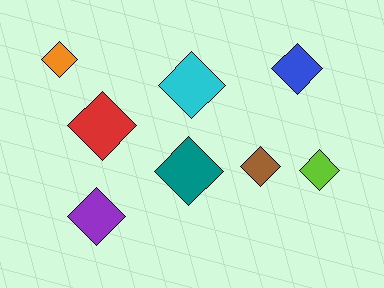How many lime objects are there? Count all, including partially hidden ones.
There is 1 lime object.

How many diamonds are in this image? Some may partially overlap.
There are 8 diamonds.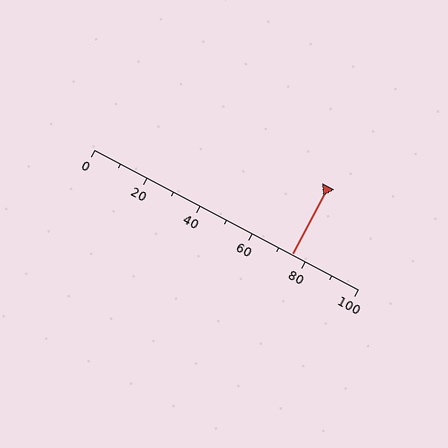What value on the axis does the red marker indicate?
The marker indicates approximately 75.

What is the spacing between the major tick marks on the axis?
The major ticks are spaced 20 apart.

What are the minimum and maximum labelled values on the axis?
The axis runs from 0 to 100.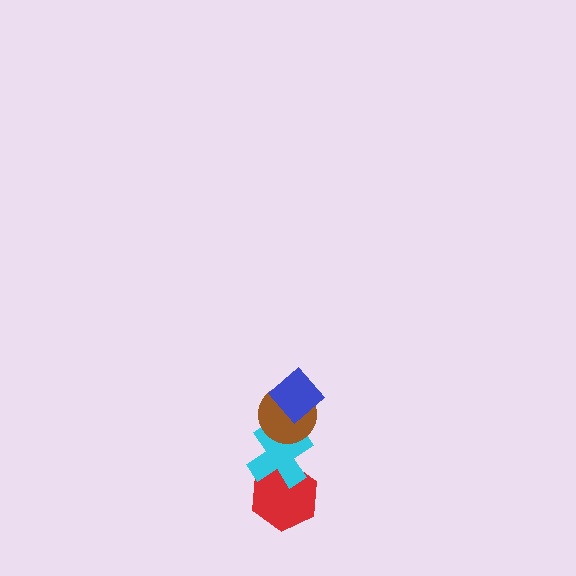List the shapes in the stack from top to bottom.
From top to bottom: the blue diamond, the brown circle, the cyan cross, the red hexagon.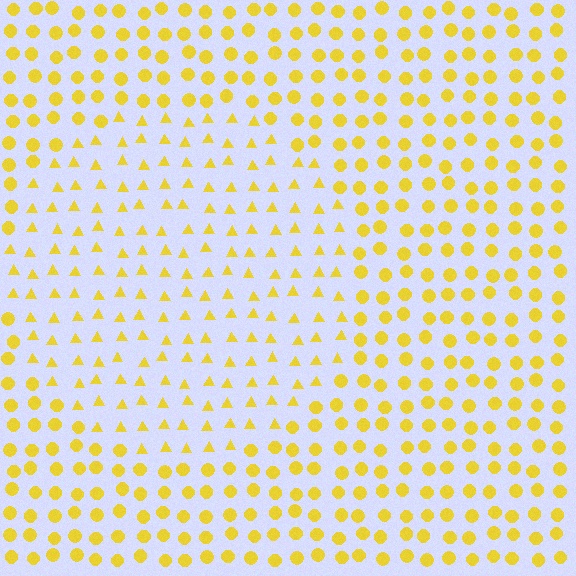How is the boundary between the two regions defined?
The boundary is defined by a change in element shape: triangles inside vs. circles outside. All elements share the same color and spacing.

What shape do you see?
I see a circle.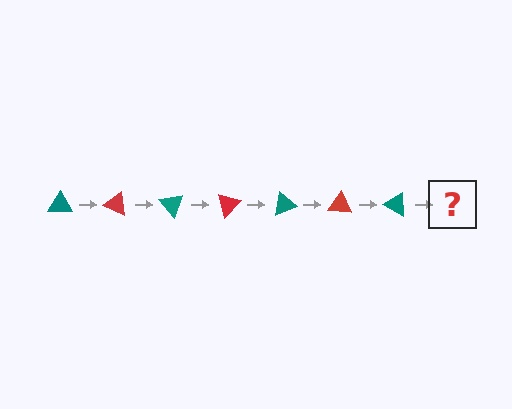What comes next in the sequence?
The next element should be a red triangle, rotated 175 degrees from the start.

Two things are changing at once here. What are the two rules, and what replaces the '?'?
The two rules are that it rotates 25 degrees each step and the color cycles through teal and red. The '?' should be a red triangle, rotated 175 degrees from the start.